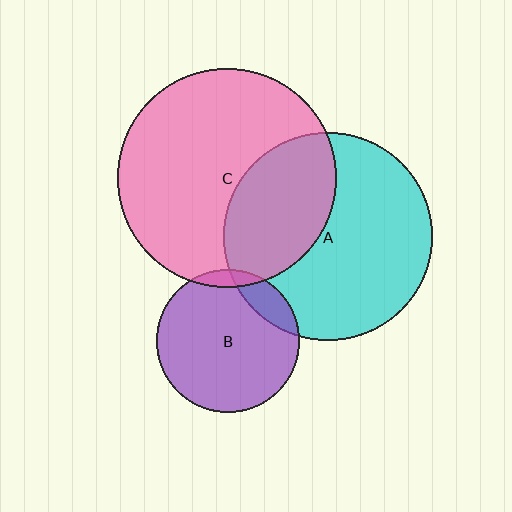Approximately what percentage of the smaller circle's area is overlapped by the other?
Approximately 35%.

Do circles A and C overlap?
Yes.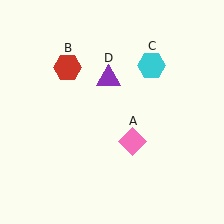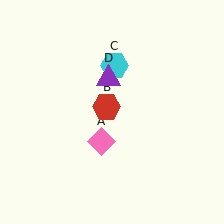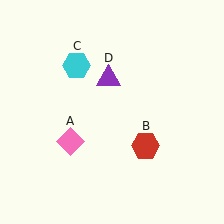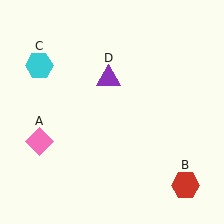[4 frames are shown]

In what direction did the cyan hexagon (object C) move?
The cyan hexagon (object C) moved left.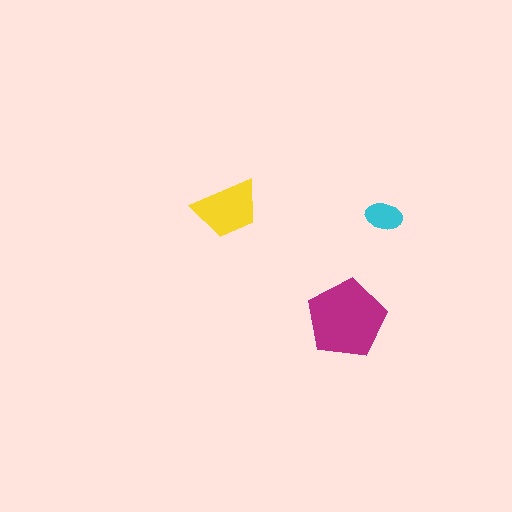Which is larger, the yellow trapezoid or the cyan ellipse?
The yellow trapezoid.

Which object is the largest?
The magenta pentagon.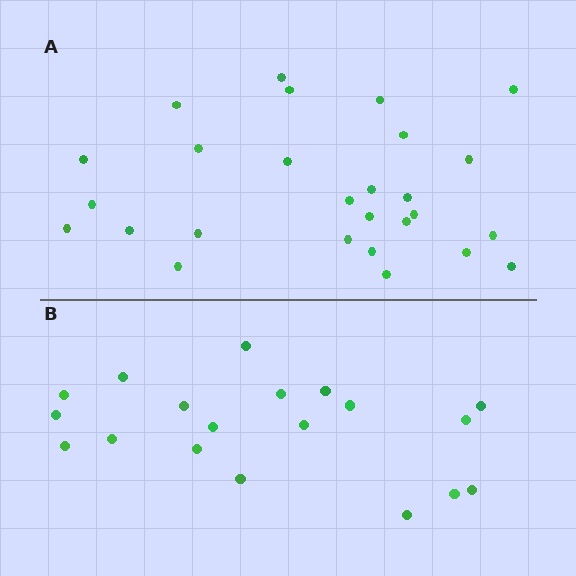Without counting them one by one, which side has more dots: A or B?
Region A (the top region) has more dots.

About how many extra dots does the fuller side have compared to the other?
Region A has roughly 8 or so more dots than region B.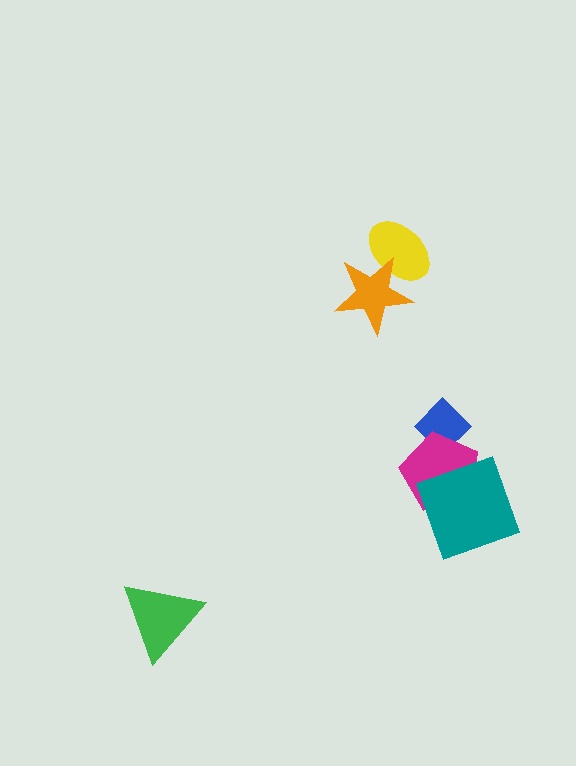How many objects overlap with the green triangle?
0 objects overlap with the green triangle.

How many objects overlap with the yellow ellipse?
1 object overlaps with the yellow ellipse.